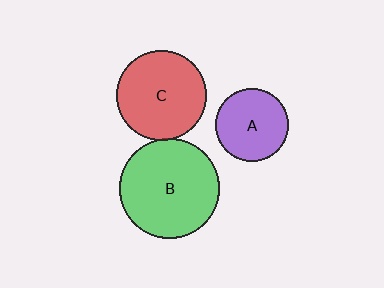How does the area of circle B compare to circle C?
Approximately 1.2 times.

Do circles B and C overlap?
Yes.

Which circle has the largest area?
Circle B (green).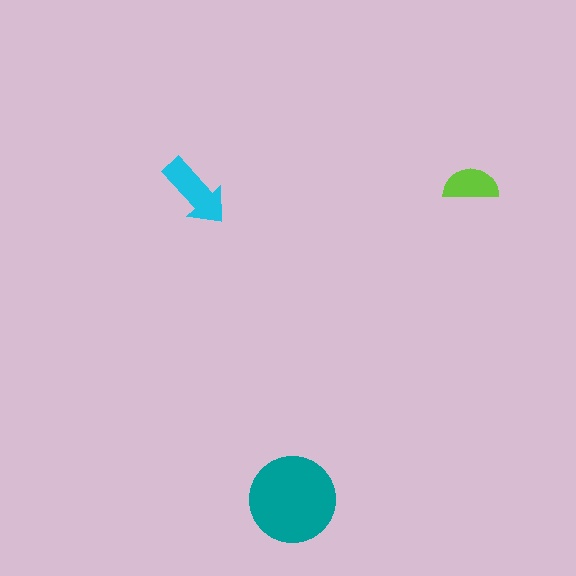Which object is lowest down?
The teal circle is bottommost.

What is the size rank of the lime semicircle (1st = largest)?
3rd.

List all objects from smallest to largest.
The lime semicircle, the cyan arrow, the teal circle.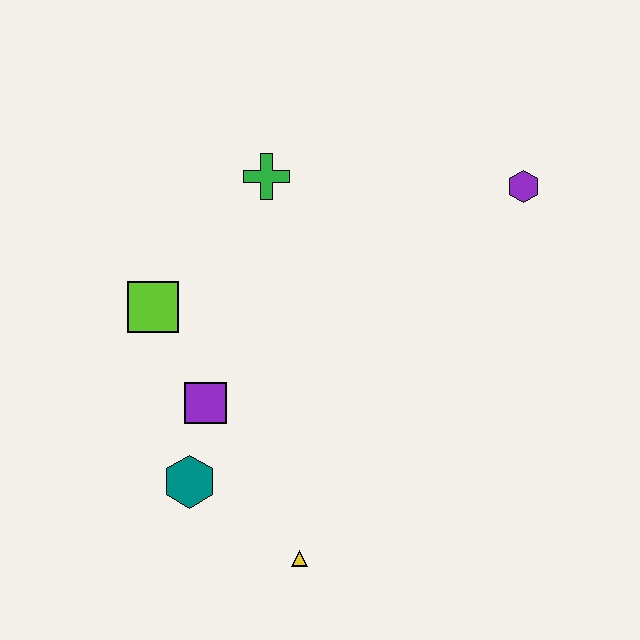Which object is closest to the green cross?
The lime square is closest to the green cross.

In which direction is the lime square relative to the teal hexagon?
The lime square is above the teal hexagon.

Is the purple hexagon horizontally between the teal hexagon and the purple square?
No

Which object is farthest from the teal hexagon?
The purple hexagon is farthest from the teal hexagon.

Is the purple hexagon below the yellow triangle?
No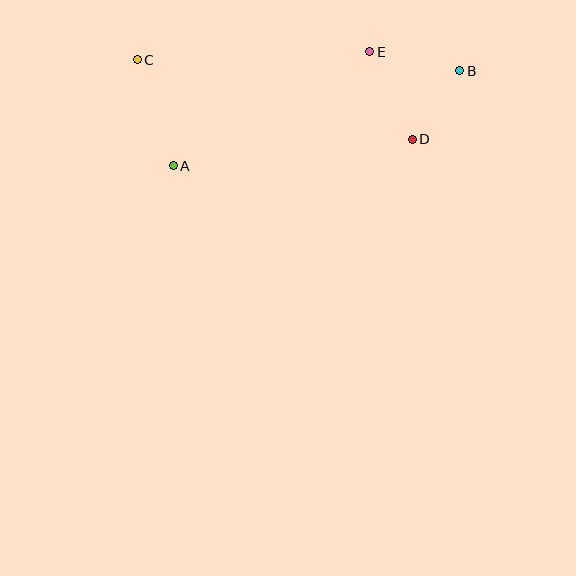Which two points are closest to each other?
Points B and D are closest to each other.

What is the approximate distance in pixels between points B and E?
The distance between B and E is approximately 92 pixels.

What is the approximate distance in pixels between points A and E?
The distance between A and E is approximately 227 pixels.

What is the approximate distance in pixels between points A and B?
The distance between A and B is approximately 302 pixels.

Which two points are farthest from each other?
Points B and C are farthest from each other.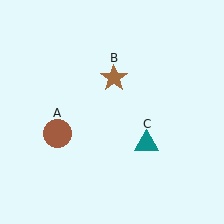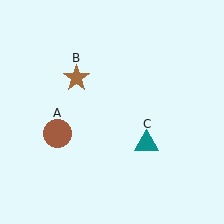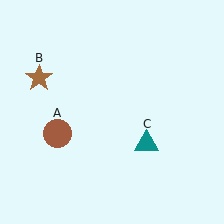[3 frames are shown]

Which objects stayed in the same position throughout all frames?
Brown circle (object A) and teal triangle (object C) remained stationary.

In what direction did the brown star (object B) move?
The brown star (object B) moved left.